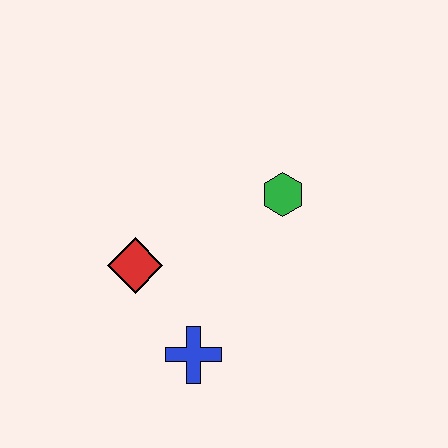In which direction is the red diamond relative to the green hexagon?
The red diamond is to the left of the green hexagon.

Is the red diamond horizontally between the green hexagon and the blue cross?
No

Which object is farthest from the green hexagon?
The blue cross is farthest from the green hexagon.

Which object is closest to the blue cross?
The red diamond is closest to the blue cross.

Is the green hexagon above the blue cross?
Yes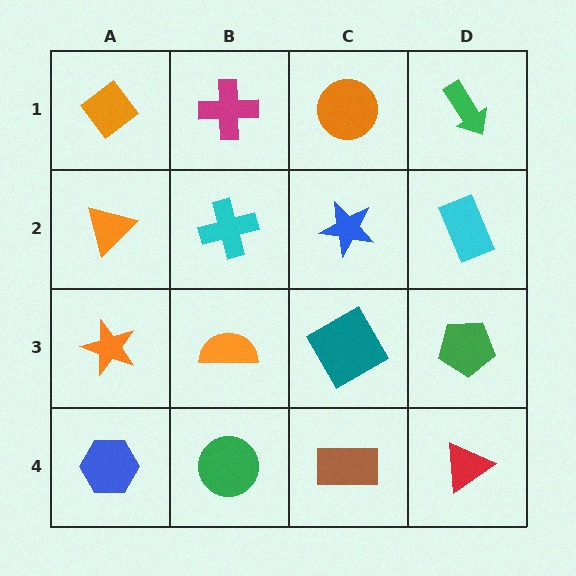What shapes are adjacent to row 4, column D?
A green pentagon (row 3, column D), a brown rectangle (row 4, column C).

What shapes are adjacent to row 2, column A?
An orange diamond (row 1, column A), an orange star (row 3, column A), a cyan cross (row 2, column B).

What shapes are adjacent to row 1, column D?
A cyan rectangle (row 2, column D), an orange circle (row 1, column C).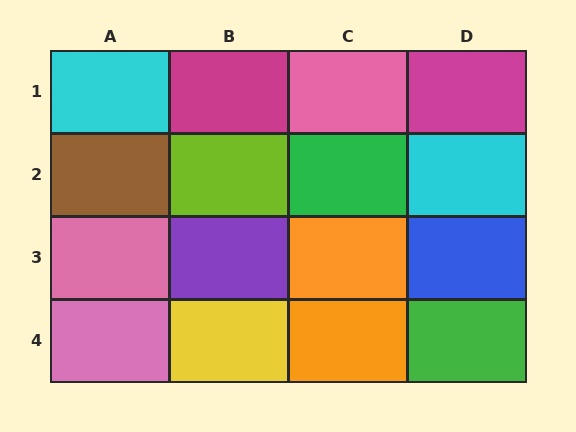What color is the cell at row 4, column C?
Orange.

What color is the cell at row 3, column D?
Blue.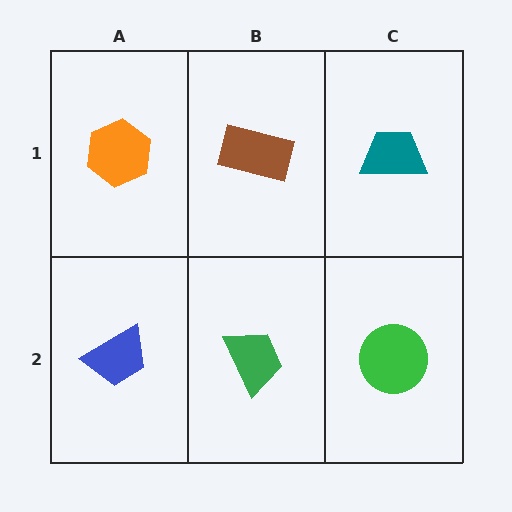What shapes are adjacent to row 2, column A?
An orange hexagon (row 1, column A), a green trapezoid (row 2, column B).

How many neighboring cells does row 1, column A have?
2.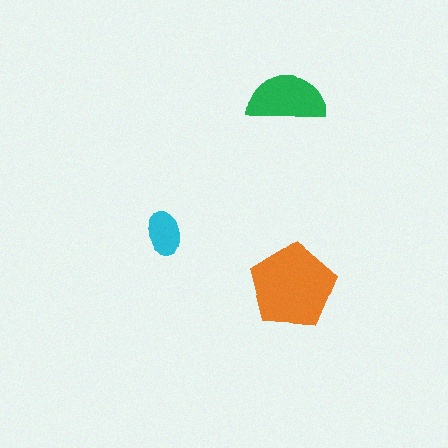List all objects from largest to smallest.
The orange pentagon, the green semicircle, the cyan ellipse.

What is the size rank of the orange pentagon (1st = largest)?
1st.